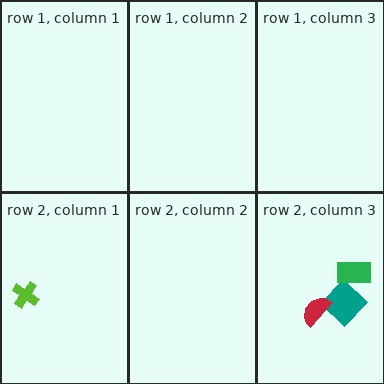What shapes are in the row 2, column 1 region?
The lime cross.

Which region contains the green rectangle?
The row 2, column 3 region.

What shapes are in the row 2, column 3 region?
The teal diamond, the green rectangle, the red semicircle.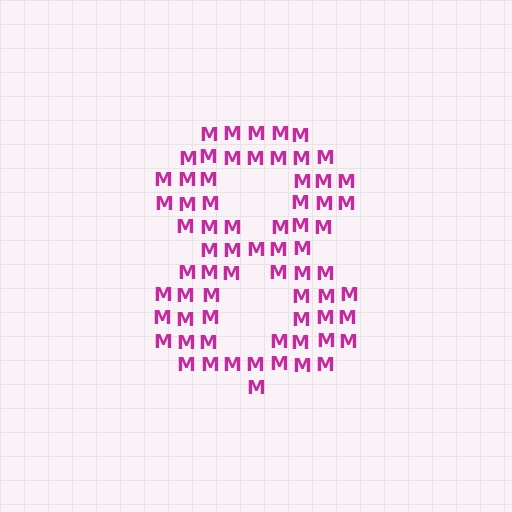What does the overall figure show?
The overall figure shows the digit 8.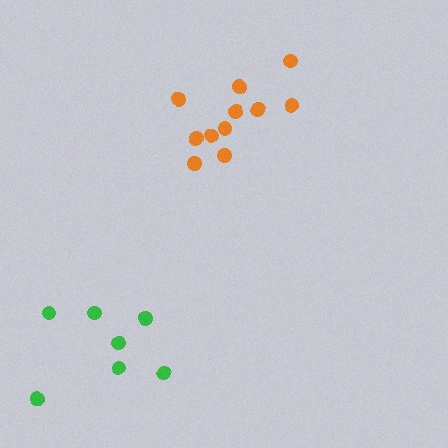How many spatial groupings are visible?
There are 2 spatial groupings.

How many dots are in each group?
Group 1: 7 dots, Group 2: 12 dots (19 total).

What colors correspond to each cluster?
The clusters are colored: green, orange.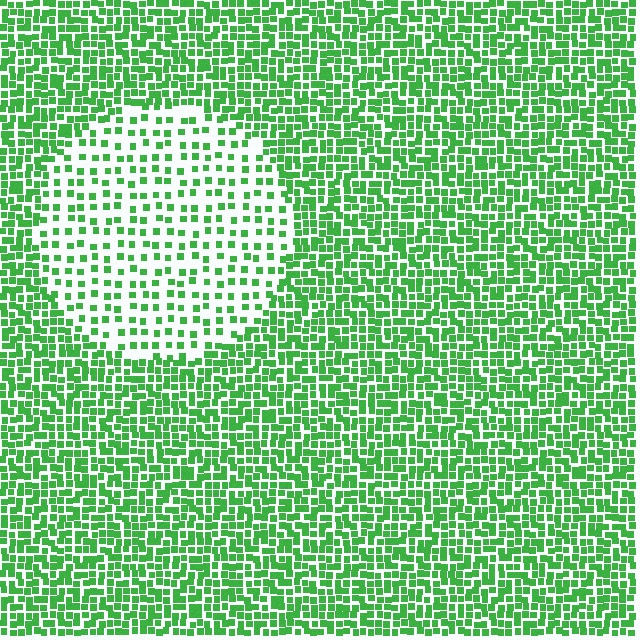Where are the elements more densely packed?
The elements are more densely packed outside the circle boundary.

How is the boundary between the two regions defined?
The boundary is defined by a change in element density (approximately 2.4x ratio). All elements are the same color, size, and shape.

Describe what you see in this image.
The image contains small green elements arranged at two different densities. A circle-shaped region is visible where the elements are less densely packed than the surrounding area.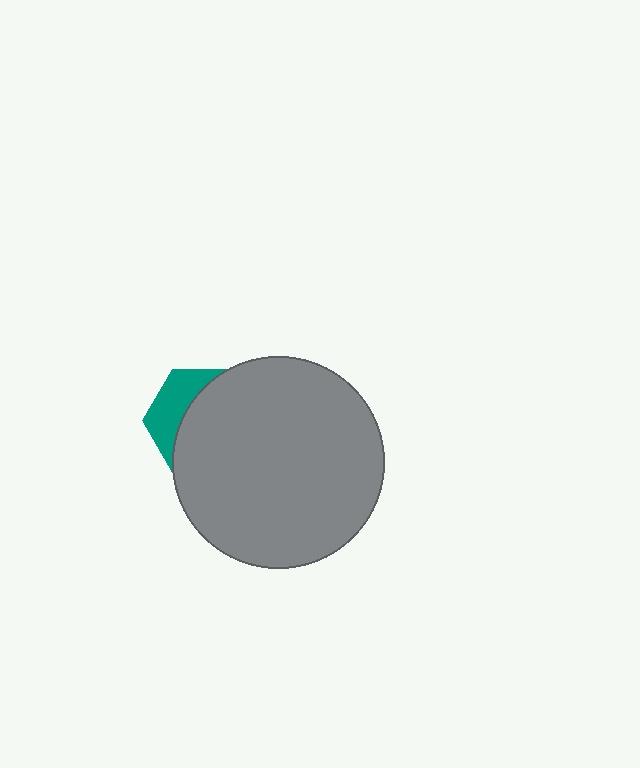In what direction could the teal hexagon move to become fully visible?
The teal hexagon could move left. That would shift it out from behind the gray circle entirely.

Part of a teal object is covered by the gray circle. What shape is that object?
It is a hexagon.